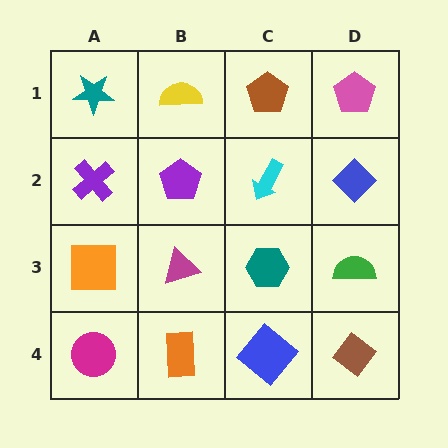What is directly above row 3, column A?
A purple cross.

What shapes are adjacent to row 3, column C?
A cyan arrow (row 2, column C), a blue diamond (row 4, column C), a magenta triangle (row 3, column B), a green semicircle (row 3, column D).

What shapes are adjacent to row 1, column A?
A purple cross (row 2, column A), a yellow semicircle (row 1, column B).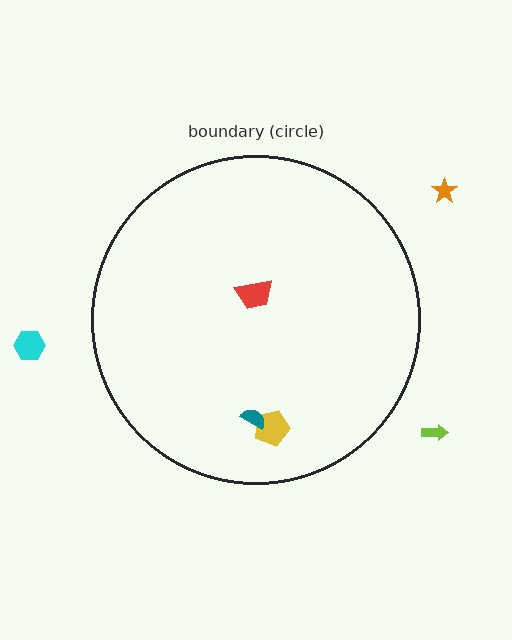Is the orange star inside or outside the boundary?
Outside.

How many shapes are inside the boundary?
3 inside, 3 outside.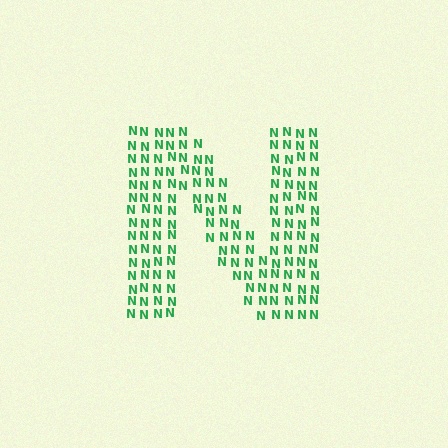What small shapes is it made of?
It is made of small letter N's.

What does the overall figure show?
The overall figure shows the letter N.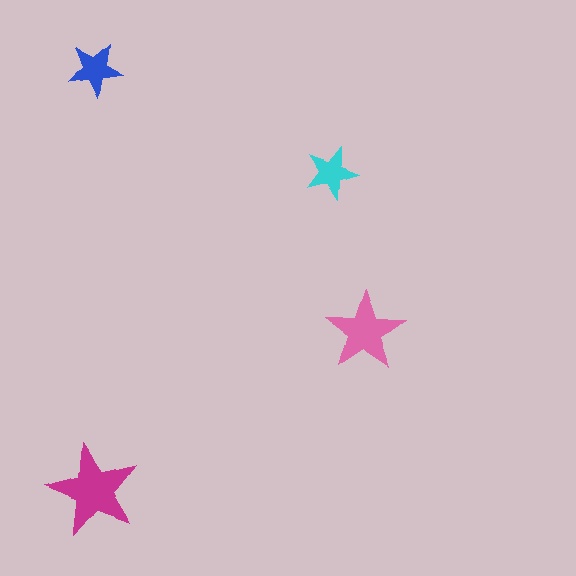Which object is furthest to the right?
The pink star is rightmost.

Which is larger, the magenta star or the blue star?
The magenta one.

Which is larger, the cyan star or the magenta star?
The magenta one.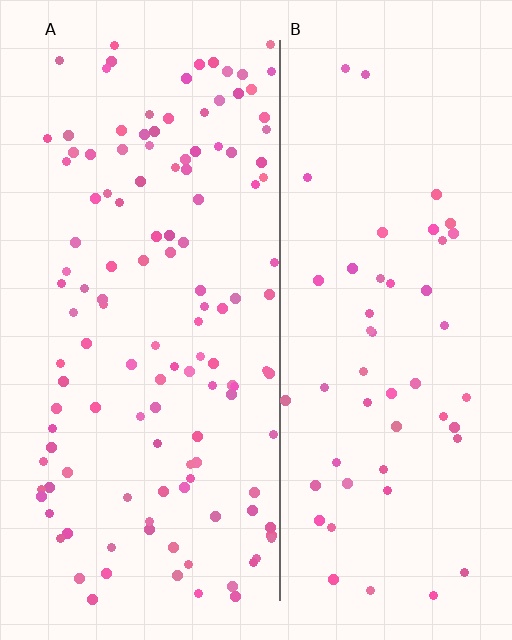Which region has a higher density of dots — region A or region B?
A (the left).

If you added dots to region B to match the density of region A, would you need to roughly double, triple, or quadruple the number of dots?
Approximately double.